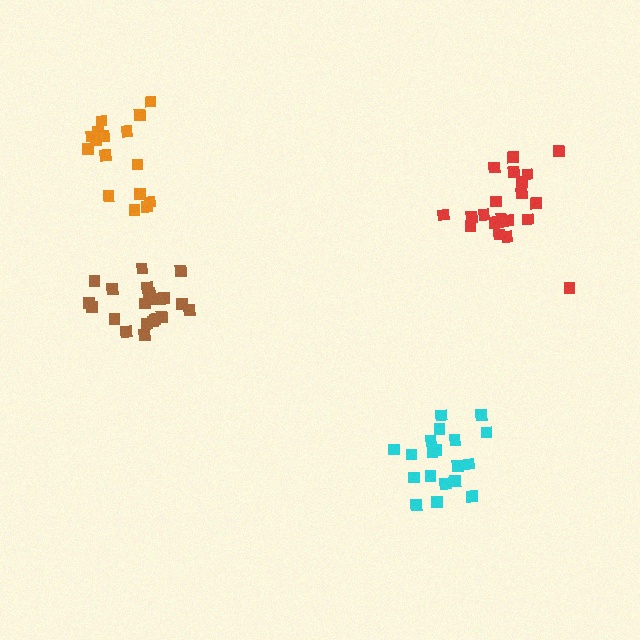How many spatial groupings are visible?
There are 4 spatial groupings.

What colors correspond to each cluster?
The clusters are colored: red, cyan, brown, orange.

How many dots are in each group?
Group 1: 21 dots, Group 2: 19 dots, Group 3: 21 dots, Group 4: 17 dots (78 total).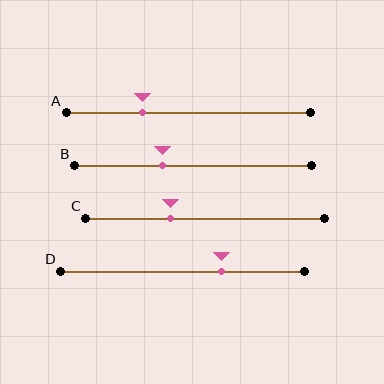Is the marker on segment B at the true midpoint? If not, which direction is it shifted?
No, the marker on segment B is shifted to the left by about 13% of the segment length.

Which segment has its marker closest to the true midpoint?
Segment B has its marker closest to the true midpoint.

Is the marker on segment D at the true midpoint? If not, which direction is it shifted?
No, the marker on segment D is shifted to the right by about 16% of the segment length.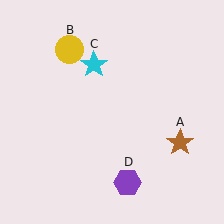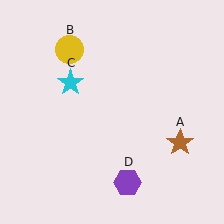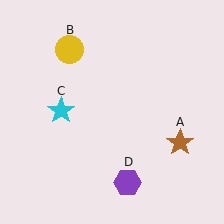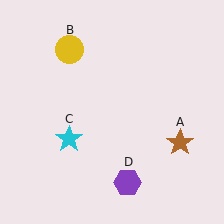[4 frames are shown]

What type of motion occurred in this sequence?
The cyan star (object C) rotated counterclockwise around the center of the scene.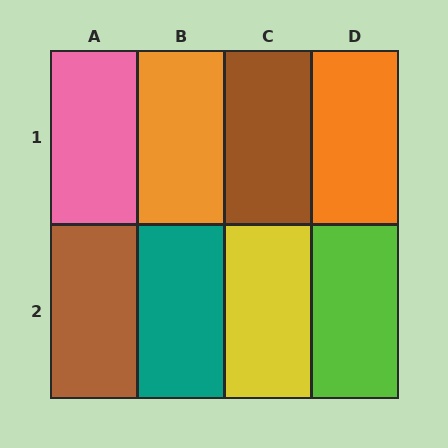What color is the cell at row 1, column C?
Brown.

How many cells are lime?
1 cell is lime.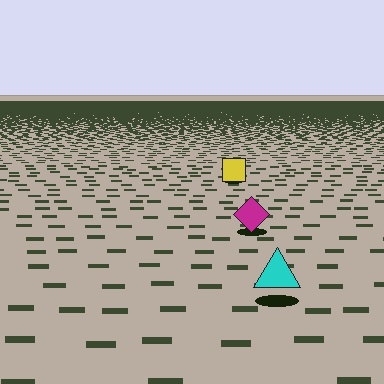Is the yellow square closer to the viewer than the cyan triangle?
No. The cyan triangle is closer — you can tell from the texture gradient: the ground texture is coarser near it.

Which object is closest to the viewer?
The cyan triangle is closest. The texture marks near it are larger and more spread out.